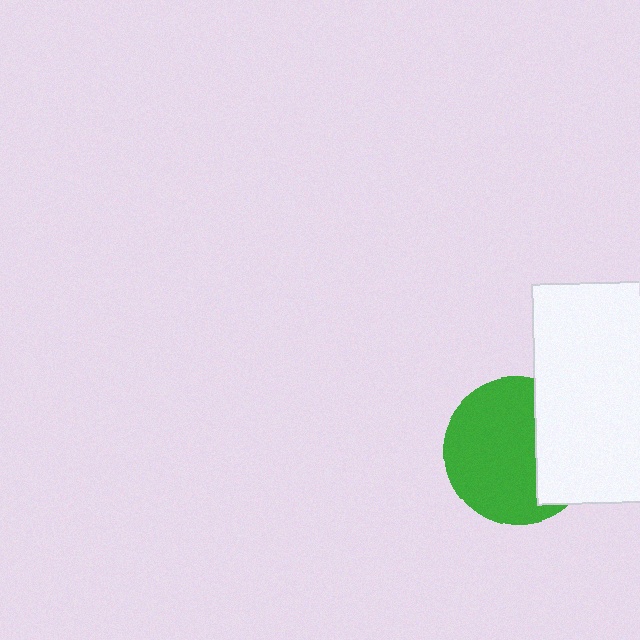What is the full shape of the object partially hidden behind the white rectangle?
The partially hidden object is a green circle.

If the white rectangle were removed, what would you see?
You would see the complete green circle.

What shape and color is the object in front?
The object in front is a white rectangle.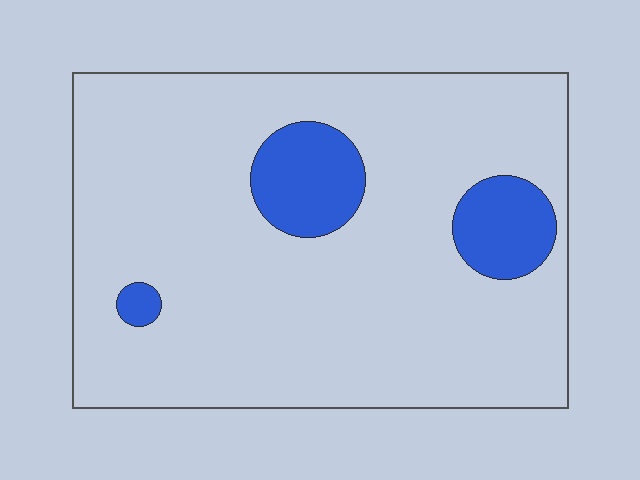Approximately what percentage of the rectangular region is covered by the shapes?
Approximately 10%.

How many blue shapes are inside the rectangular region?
3.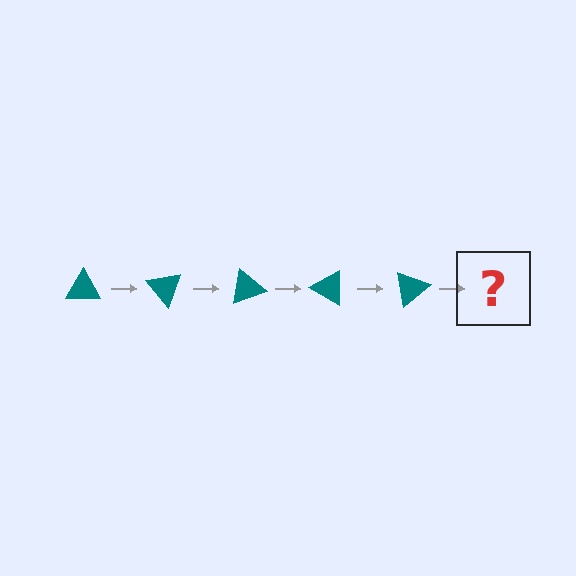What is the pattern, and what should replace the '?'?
The pattern is that the triangle rotates 50 degrees each step. The '?' should be a teal triangle rotated 250 degrees.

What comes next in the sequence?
The next element should be a teal triangle rotated 250 degrees.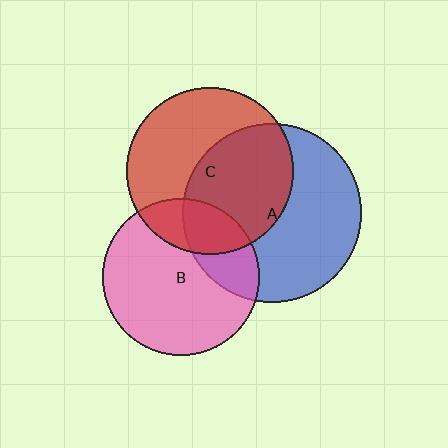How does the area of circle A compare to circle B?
Approximately 1.3 times.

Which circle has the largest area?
Circle A (blue).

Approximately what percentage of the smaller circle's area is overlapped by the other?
Approximately 25%.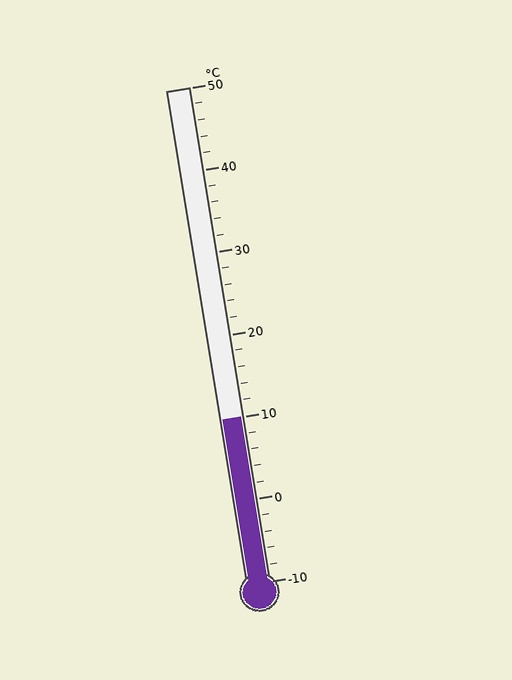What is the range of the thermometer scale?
The thermometer scale ranges from -10°C to 50°C.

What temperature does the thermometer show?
The thermometer shows approximately 10°C.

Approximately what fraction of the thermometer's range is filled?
The thermometer is filled to approximately 35% of its range.